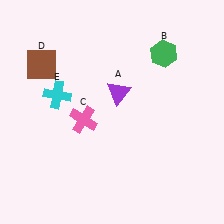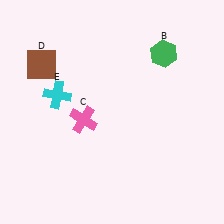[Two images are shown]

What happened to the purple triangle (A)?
The purple triangle (A) was removed in Image 2. It was in the top-right area of Image 1.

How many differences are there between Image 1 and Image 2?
There is 1 difference between the two images.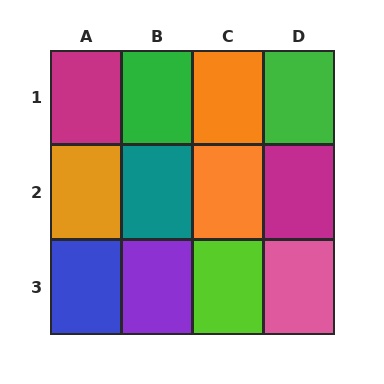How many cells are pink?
1 cell is pink.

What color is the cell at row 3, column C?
Lime.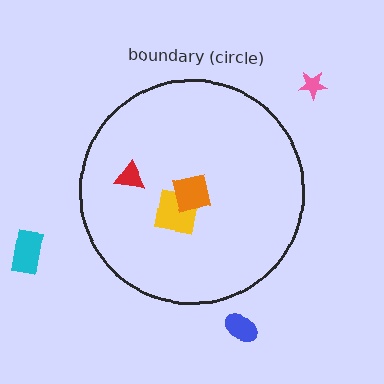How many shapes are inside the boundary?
3 inside, 3 outside.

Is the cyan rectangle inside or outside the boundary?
Outside.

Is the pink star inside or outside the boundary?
Outside.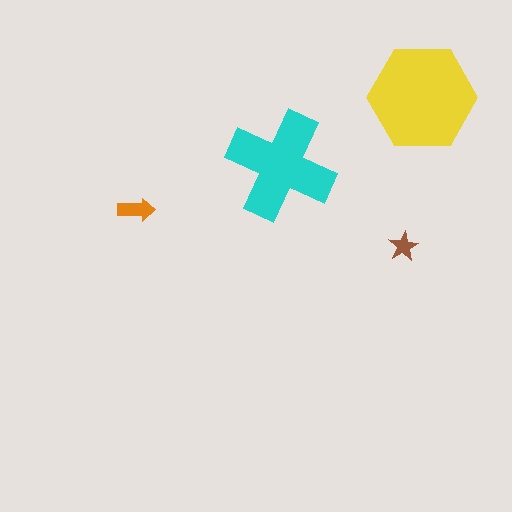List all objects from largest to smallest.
The yellow hexagon, the cyan cross, the orange arrow, the brown star.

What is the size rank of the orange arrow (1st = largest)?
3rd.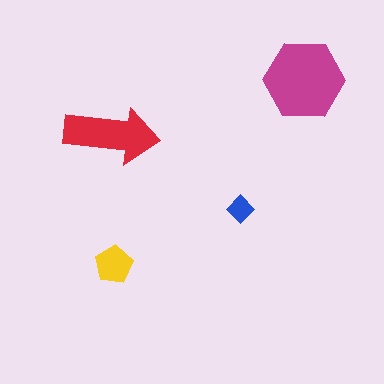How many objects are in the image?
There are 4 objects in the image.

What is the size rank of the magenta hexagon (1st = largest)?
1st.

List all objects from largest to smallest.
The magenta hexagon, the red arrow, the yellow pentagon, the blue diamond.